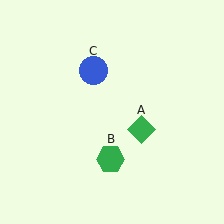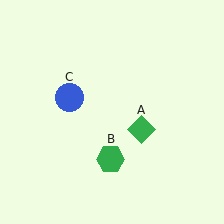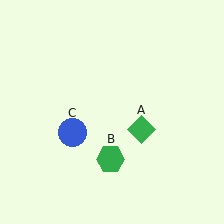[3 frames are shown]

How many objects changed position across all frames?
1 object changed position: blue circle (object C).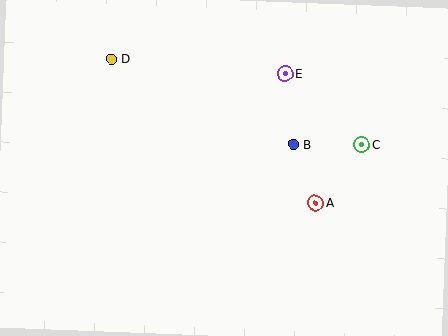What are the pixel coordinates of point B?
Point B is at (293, 144).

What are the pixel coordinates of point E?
Point E is at (285, 74).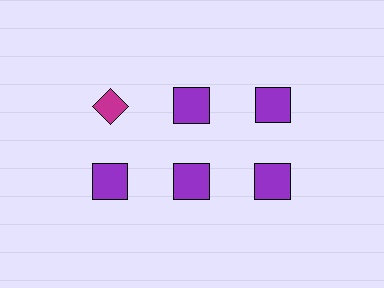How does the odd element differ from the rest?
It differs in both color (magenta instead of purple) and shape (diamond instead of square).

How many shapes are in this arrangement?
There are 6 shapes arranged in a grid pattern.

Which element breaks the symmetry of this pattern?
The magenta diamond in the top row, leftmost column breaks the symmetry. All other shapes are purple squares.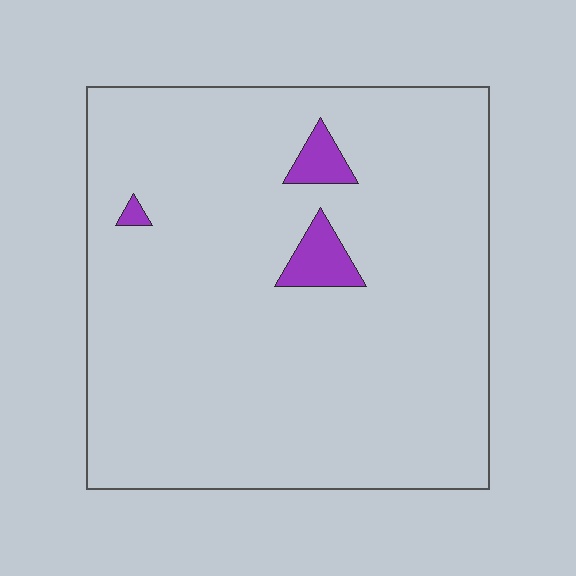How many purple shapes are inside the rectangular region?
3.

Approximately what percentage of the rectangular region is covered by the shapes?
Approximately 5%.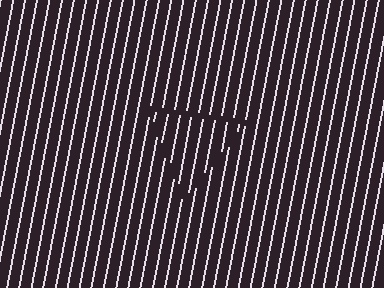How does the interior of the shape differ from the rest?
The interior of the shape contains the same grating, shifted by half a period — the contour is defined by the phase discontinuity where line-ends from the inner and outer gratings abut.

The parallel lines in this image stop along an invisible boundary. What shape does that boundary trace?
An illusory triangle. The interior of the shape contains the same grating, shifted by half a period — the contour is defined by the phase discontinuity where line-ends from the inner and outer gratings abut.